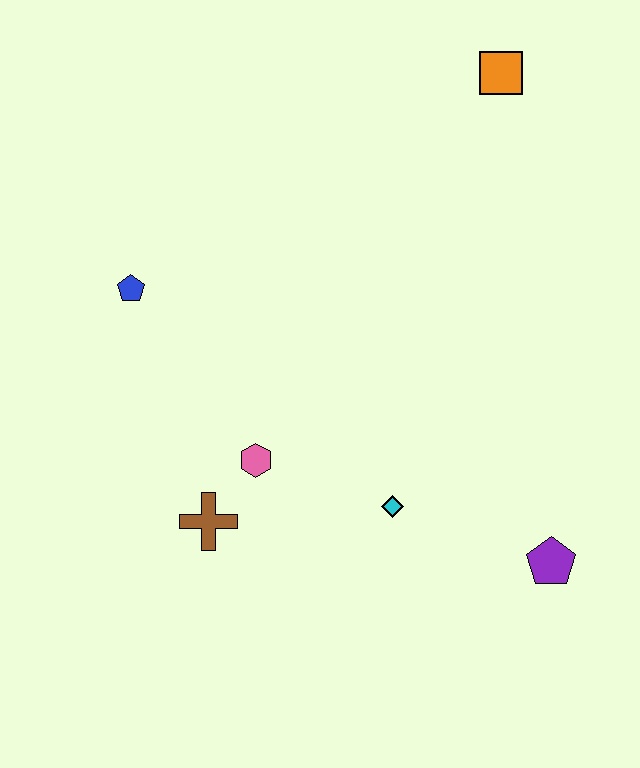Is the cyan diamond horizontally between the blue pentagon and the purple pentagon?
Yes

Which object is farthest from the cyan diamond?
The orange square is farthest from the cyan diamond.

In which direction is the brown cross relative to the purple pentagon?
The brown cross is to the left of the purple pentagon.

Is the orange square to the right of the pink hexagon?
Yes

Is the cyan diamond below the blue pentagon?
Yes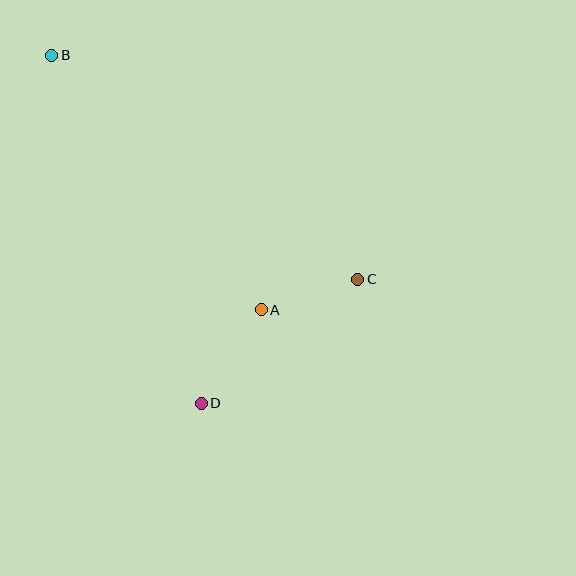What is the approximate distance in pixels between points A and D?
The distance between A and D is approximately 111 pixels.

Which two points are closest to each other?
Points A and C are closest to each other.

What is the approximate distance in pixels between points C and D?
The distance between C and D is approximately 200 pixels.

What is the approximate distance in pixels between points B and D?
The distance between B and D is approximately 379 pixels.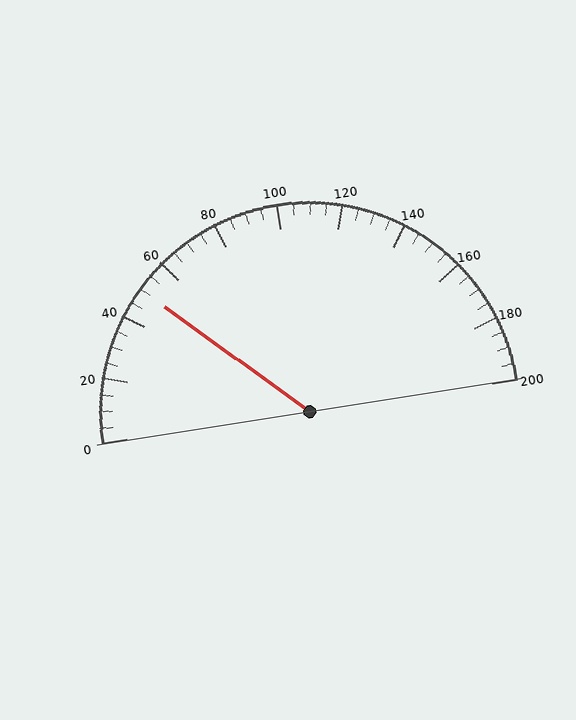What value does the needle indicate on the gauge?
The needle indicates approximately 50.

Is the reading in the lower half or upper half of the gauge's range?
The reading is in the lower half of the range (0 to 200).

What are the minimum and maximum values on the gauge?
The gauge ranges from 0 to 200.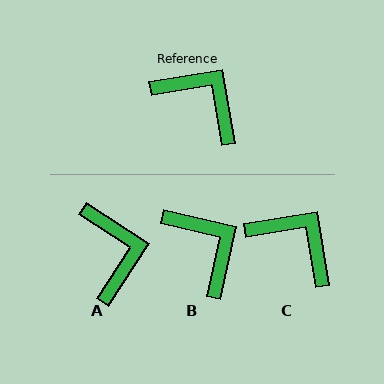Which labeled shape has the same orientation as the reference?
C.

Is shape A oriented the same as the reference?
No, it is off by about 43 degrees.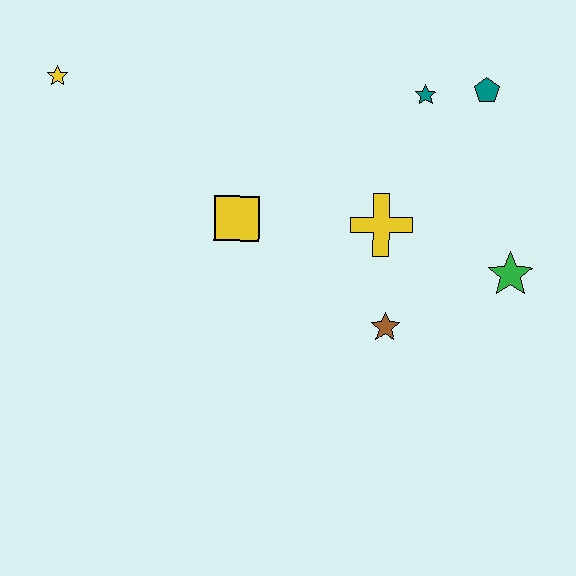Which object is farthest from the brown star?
The yellow star is farthest from the brown star.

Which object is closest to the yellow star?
The yellow square is closest to the yellow star.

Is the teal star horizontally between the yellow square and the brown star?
No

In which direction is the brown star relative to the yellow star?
The brown star is to the right of the yellow star.